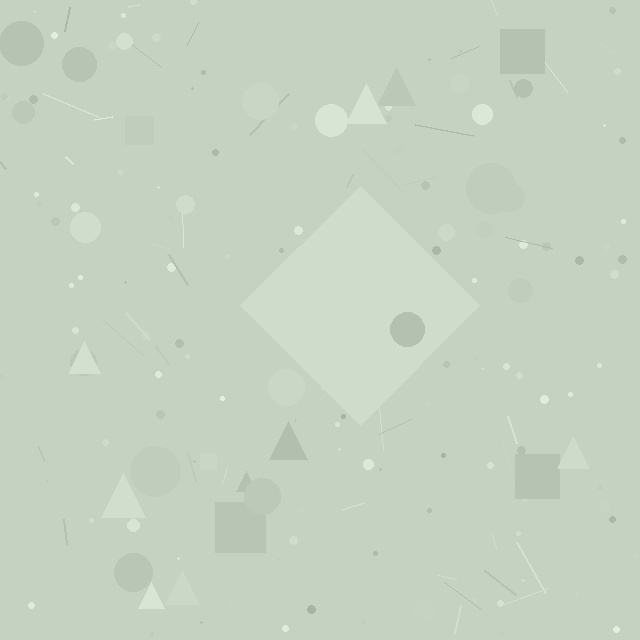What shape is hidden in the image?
A diamond is hidden in the image.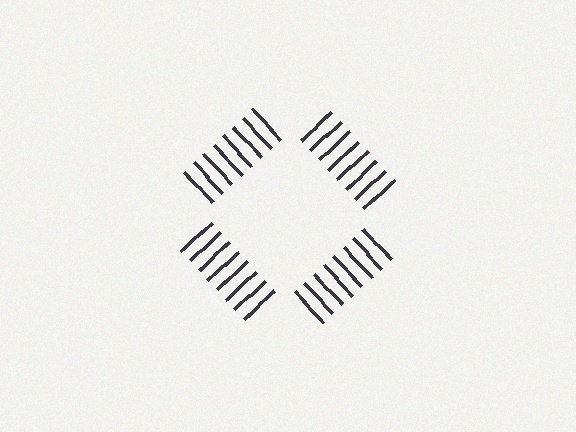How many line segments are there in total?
32 — 8 along each of the 4 edges.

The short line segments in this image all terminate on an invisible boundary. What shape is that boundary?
An illusory square — the line segments terminate on its edges but no continuous stroke is drawn.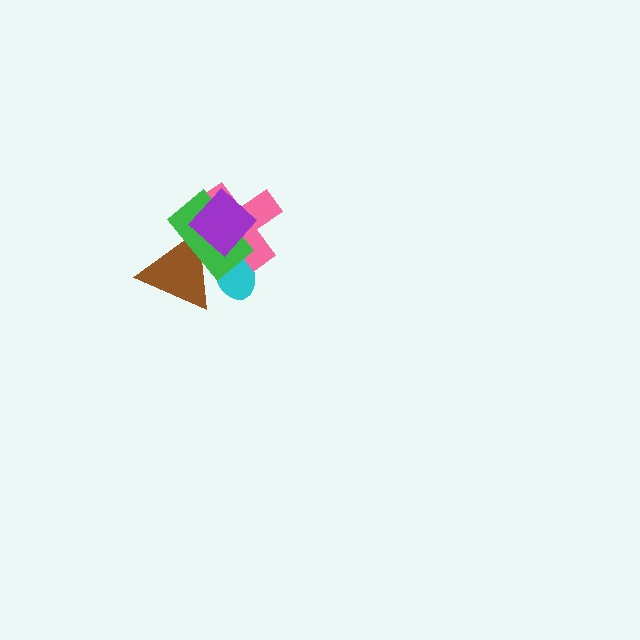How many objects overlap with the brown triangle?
4 objects overlap with the brown triangle.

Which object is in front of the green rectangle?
The purple diamond is in front of the green rectangle.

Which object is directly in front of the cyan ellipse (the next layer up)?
The brown triangle is directly in front of the cyan ellipse.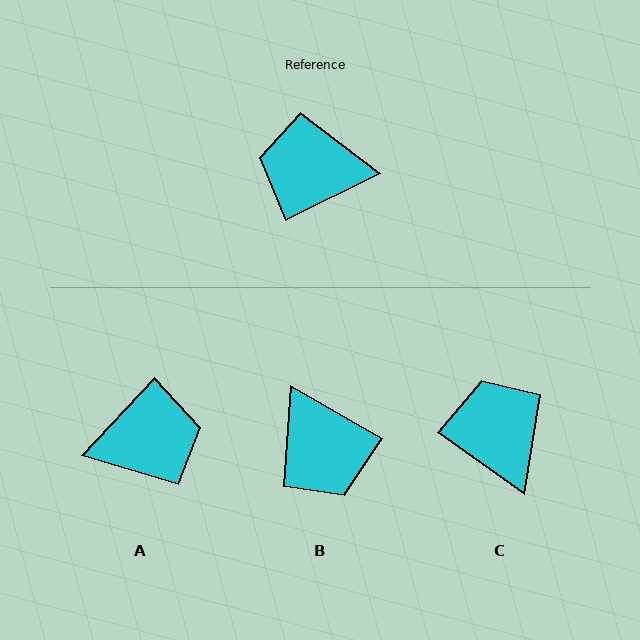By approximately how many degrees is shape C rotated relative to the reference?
Approximately 62 degrees clockwise.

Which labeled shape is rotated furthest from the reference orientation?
A, about 159 degrees away.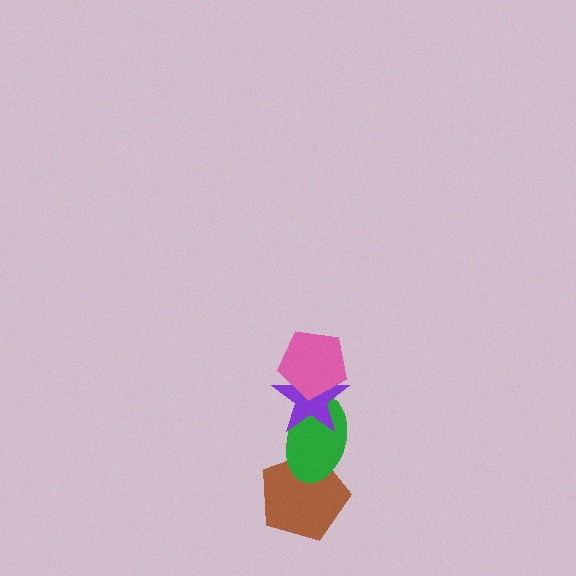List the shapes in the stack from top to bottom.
From top to bottom: the pink pentagon, the purple star, the green ellipse, the brown pentagon.